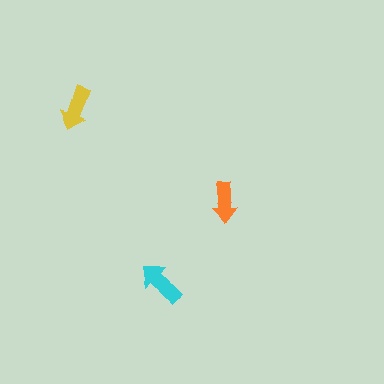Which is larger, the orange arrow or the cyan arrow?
The cyan one.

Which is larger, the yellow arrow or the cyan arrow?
The cyan one.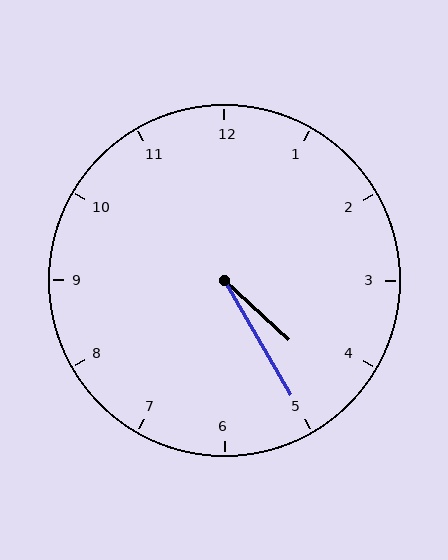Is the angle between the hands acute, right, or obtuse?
It is acute.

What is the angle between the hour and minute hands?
Approximately 18 degrees.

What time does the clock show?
4:25.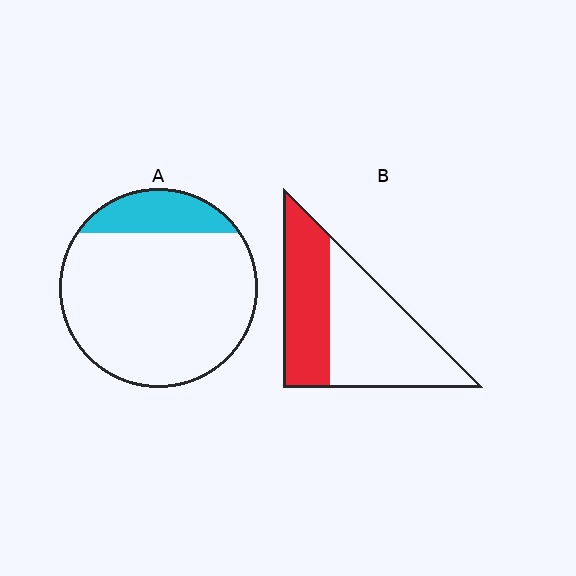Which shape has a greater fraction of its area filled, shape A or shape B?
Shape B.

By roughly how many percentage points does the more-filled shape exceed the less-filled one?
By roughly 25 percentage points (B over A).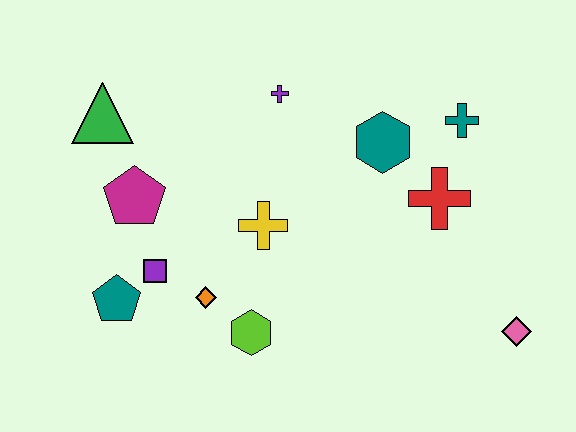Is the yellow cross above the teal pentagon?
Yes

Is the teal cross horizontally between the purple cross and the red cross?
No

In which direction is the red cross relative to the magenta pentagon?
The red cross is to the right of the magenta pentagon.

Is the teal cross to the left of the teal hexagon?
No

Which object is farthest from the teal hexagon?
The teal pentagon is farthest from the teal hexagon.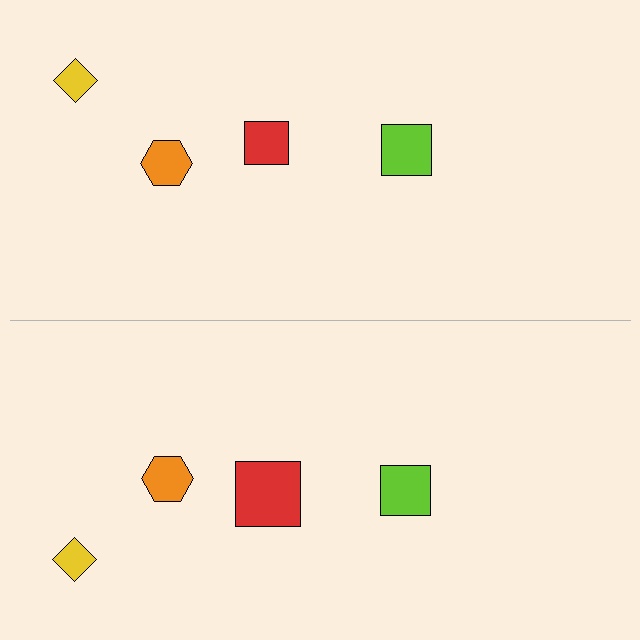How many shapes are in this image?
There are 8 shapes in this image.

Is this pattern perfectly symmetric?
No, the pattern is not perfectly symmetric. The red square on the bottom side has a different size than its mirror counterpart.